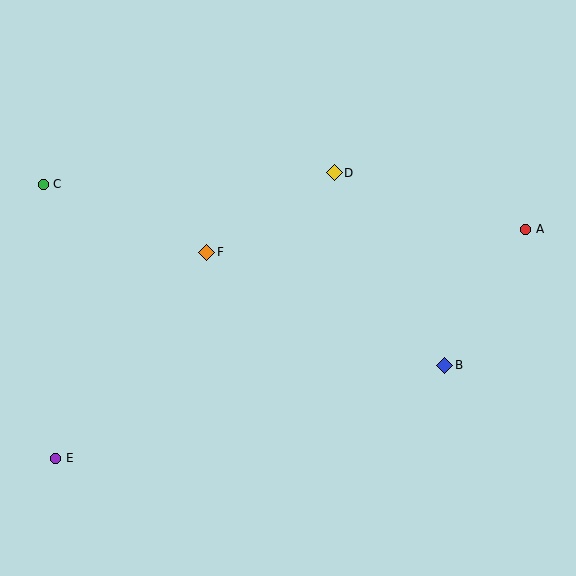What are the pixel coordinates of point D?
Point D is at (334, 173).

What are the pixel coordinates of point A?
Point A is at (525, 229).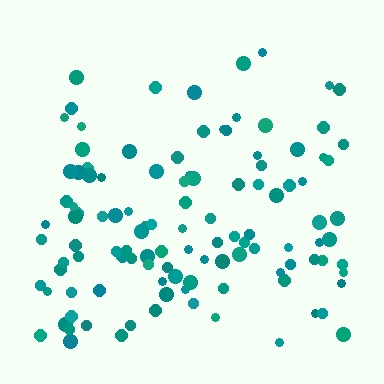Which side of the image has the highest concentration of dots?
The bottom.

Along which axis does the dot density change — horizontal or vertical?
Vertical.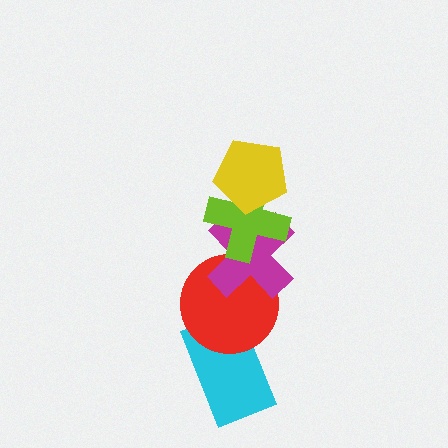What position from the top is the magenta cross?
The magenta cross is 3rd from the top.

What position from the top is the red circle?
The red circle is 4th from the top.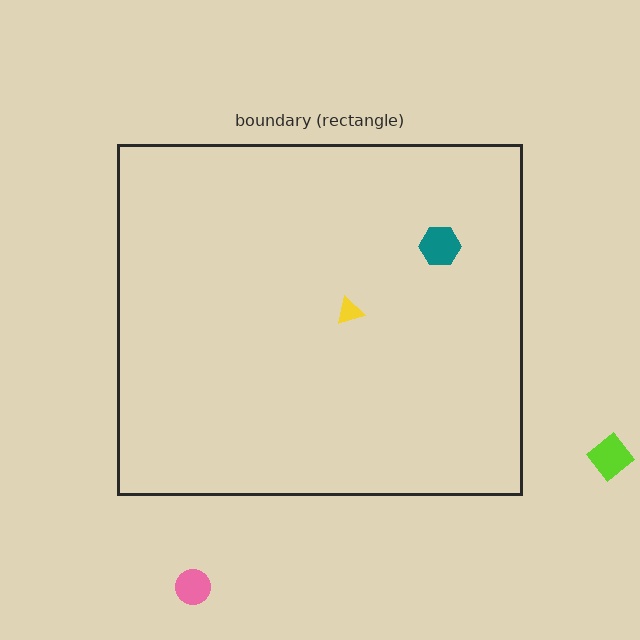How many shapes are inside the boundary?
2 inside, 2 outside.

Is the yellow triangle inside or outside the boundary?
Inside.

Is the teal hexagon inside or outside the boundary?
Inside.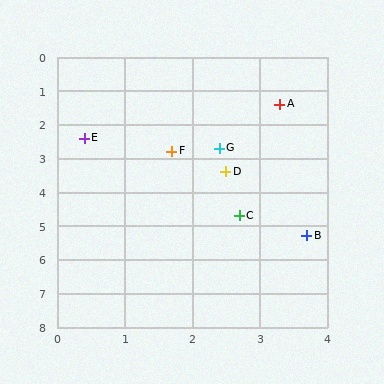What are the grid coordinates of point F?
Point F is at approximately (1.7, 2.8).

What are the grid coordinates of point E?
Point E is at approximately (0.4, 2.4).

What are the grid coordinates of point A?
Point A is at approximately (3.3, 1.4).